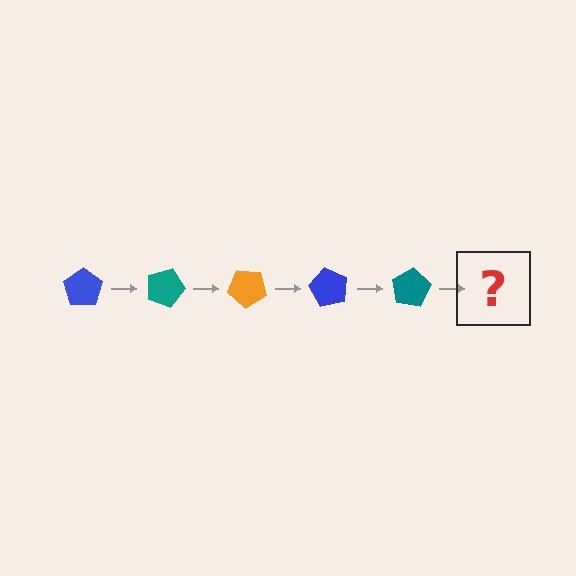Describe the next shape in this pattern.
It should be an orange pentagon, rotated 100 degrees from the start.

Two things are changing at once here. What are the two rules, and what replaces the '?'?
The two rules are that it rotates 20 degrees each step and the color cycles through blue, teal, and orange. The '?' should be an orange pentagon, rotated 100 degrees from the start.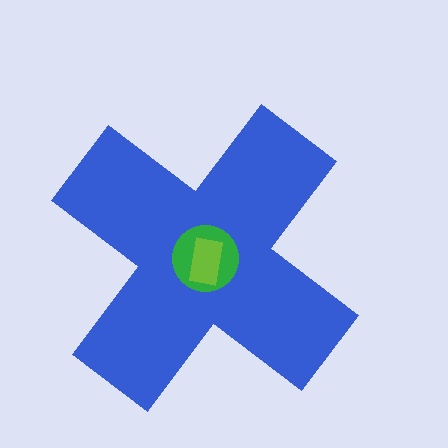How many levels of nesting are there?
3.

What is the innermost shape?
The lime rectangle.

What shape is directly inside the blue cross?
The green circle.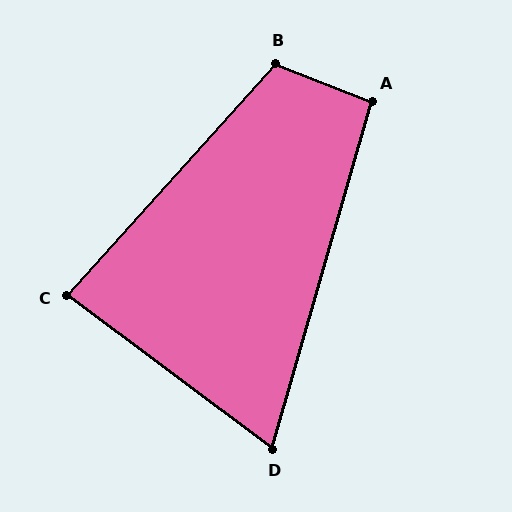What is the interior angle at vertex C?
Approximately 85 degrees (acute).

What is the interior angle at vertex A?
Approximately 95 degrees (obtuse).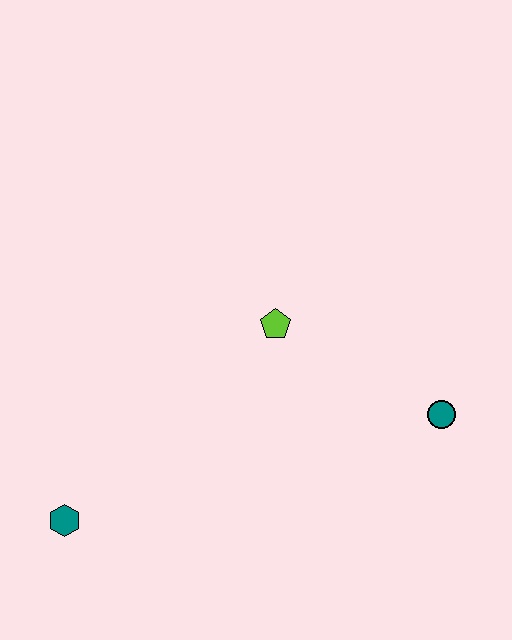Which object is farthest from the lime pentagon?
The teal hexagon is farthest from the lime pentagon.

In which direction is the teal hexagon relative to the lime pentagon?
The teal hexagon is to the left of the lime pentagon.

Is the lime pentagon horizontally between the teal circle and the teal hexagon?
Yes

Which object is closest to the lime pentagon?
The teal circle is closest to the lime pentagon.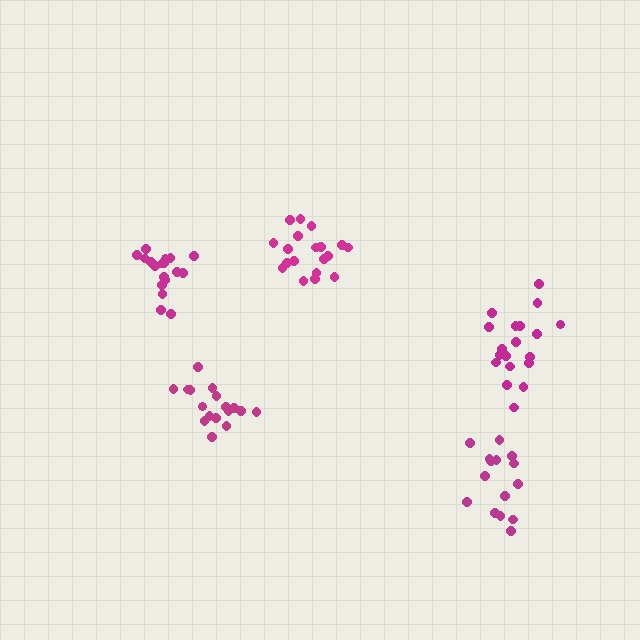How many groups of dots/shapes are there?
There are 5 groups.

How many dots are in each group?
Group 1: 19 dots, Group 2: 19 dots, Group 3: 15 dots, Group 4: 18 dots, Group 5: 18 dots (89 total).